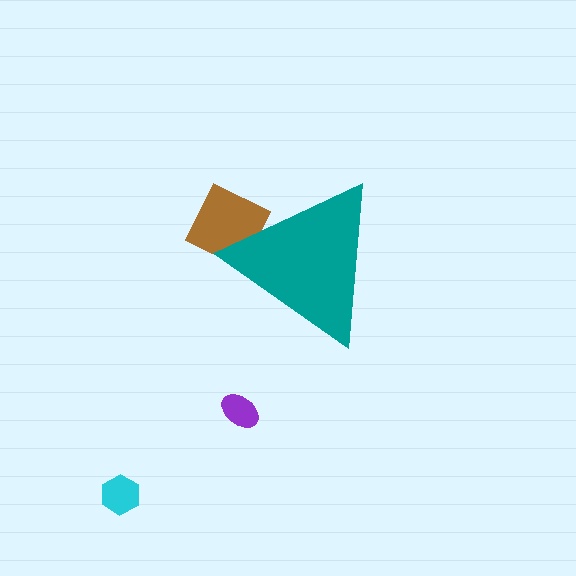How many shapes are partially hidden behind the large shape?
1 shape is partially hidden.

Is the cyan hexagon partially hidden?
No, the cyan hexagon is fully visible.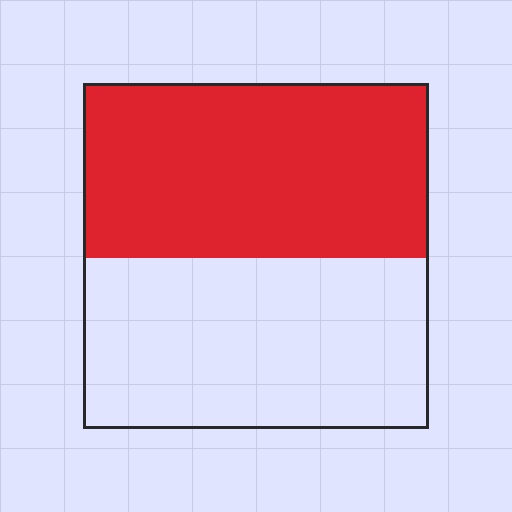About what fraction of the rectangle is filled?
About one half (1/2).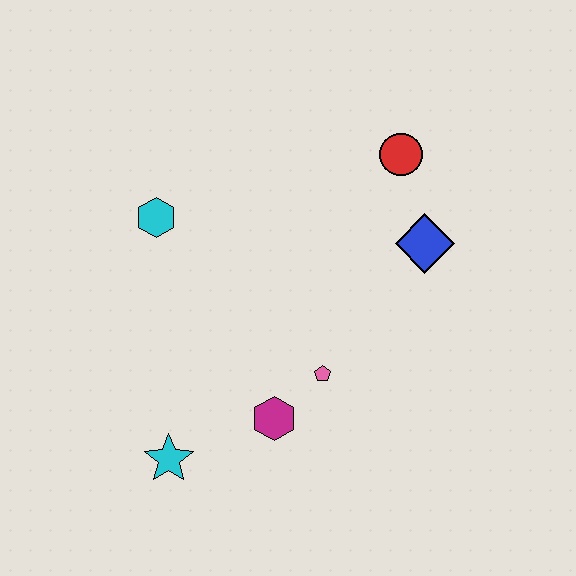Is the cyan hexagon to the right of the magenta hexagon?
No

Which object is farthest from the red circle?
The cyan star is farthest from the red circle.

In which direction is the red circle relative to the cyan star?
The red circle is above the cyan star.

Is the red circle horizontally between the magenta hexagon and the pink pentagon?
No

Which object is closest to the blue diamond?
The red circle is closest to the blue diamond.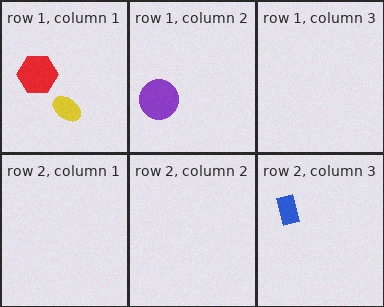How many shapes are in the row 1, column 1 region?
2.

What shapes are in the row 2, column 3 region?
The blue rectangle.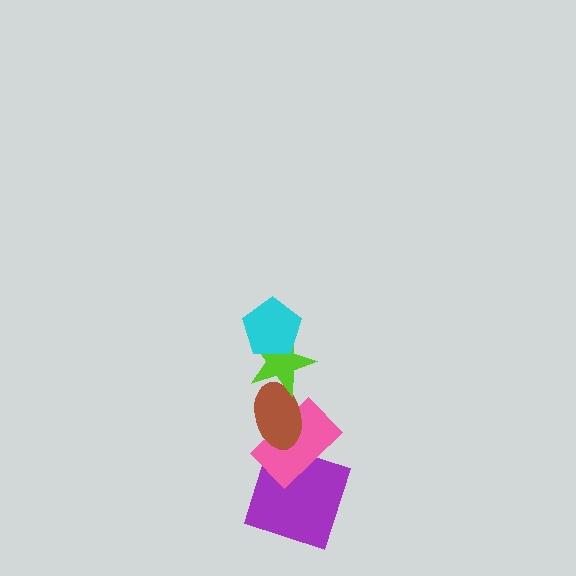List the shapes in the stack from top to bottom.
From top to bottom: the cyan pentagon, the lime star, the brown ellipse, the pink rectangle, the purple square.